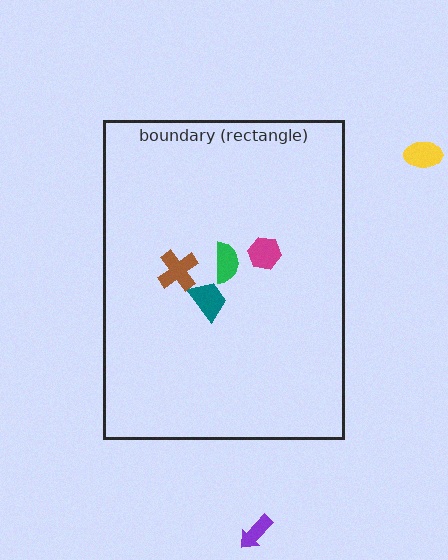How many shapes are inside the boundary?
4 inside, 2 outside.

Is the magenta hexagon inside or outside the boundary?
Inside.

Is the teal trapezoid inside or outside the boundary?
Inside.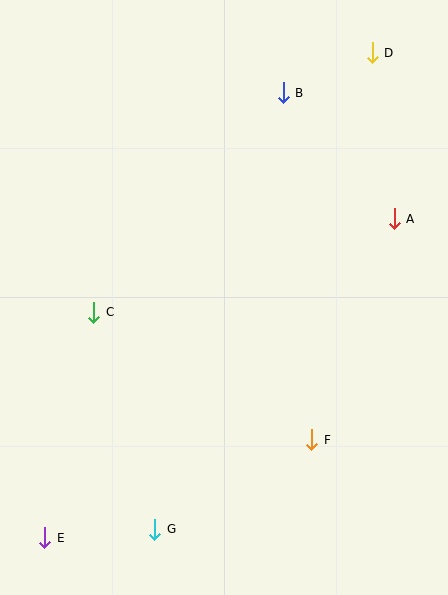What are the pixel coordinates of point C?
Point C is at (94, 312).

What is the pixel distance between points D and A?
The distance between D and A is 167 pixels.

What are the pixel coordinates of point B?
Point B is at (283, 93).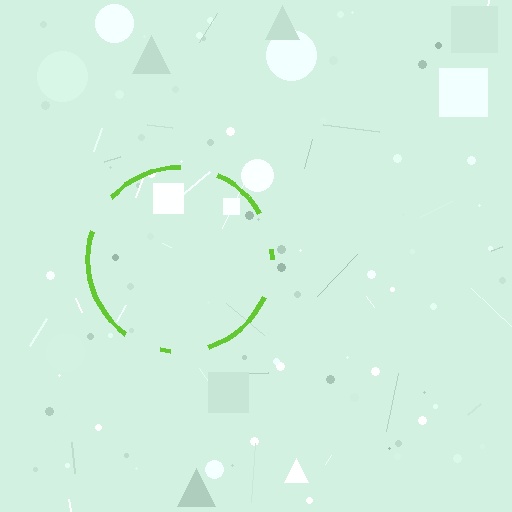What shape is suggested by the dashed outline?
The dashed outline suggests a circle.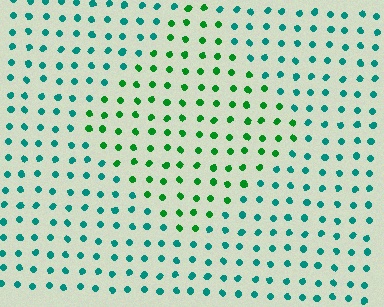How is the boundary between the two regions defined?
The boundary is defined purely by a slight shift in hue (about 41 degrees). Spacing, size, and orientation are identical on both sides.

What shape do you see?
I see a diamond.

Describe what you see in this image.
The image is filled with small teal elements in a uniform arrangement. A diamond-shaped region is visible where the elements are tinted to a slightly different hue, forming a subtle color boundary.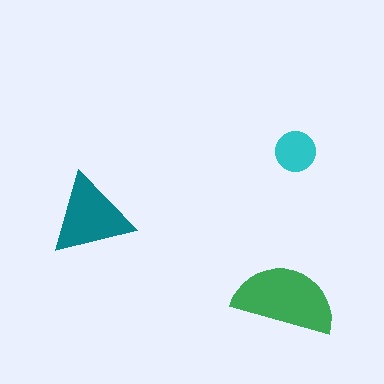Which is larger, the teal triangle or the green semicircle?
The green semicircle.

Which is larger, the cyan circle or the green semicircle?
The green semicircle.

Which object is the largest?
The green semicircle.